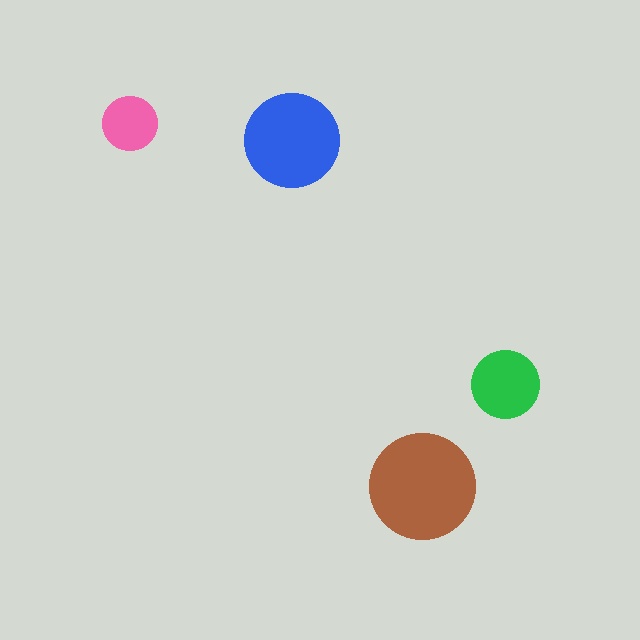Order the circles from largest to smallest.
the brown one, the blue one, the green one, the pink one.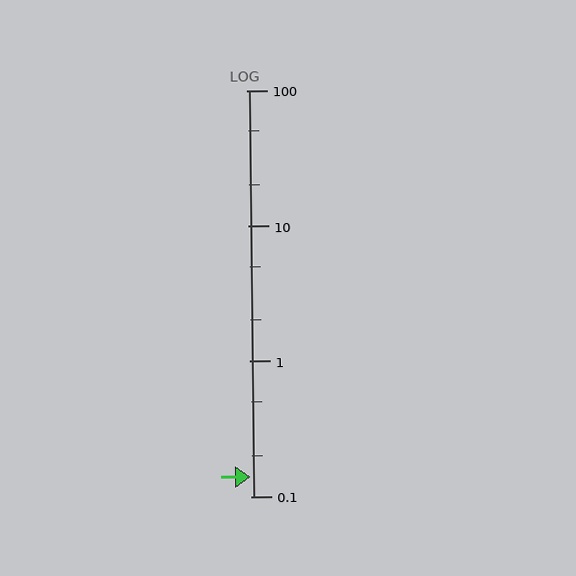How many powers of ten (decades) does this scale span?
The scale spans 3 decades, from 0.1 to 100.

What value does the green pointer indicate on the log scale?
The pointer indicates approximately 0.14.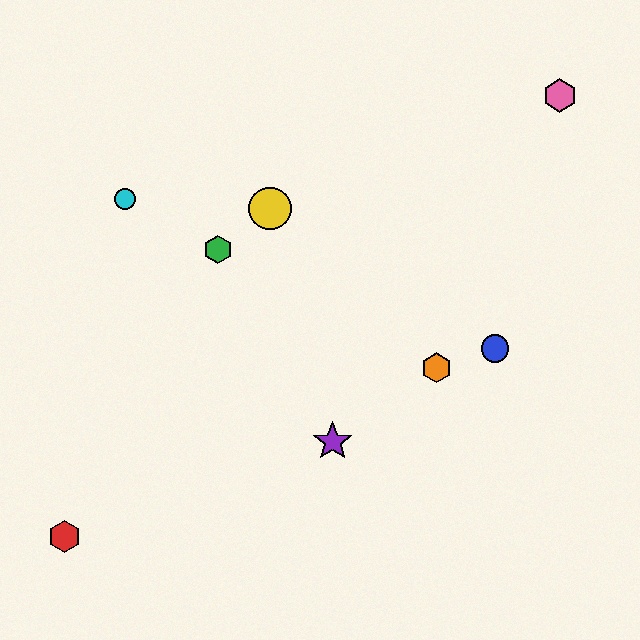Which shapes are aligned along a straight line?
The green hexagon, the orange hexagon, the cyan circle are aligned along a straight line.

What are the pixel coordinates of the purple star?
The purple star is at (333, 441).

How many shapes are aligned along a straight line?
3 shapes (the green hexagon, the orange hexagon, the cyan circle) are aligned along a straight line.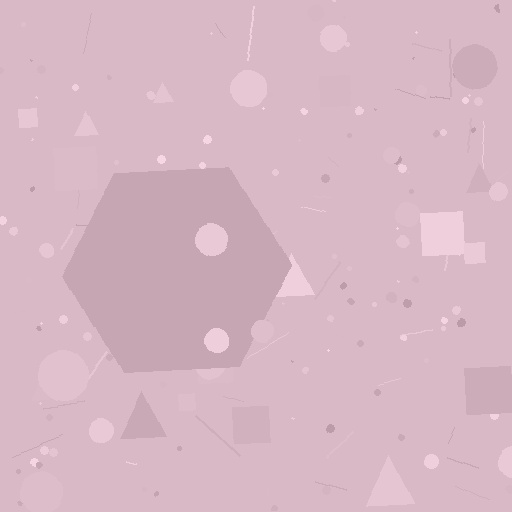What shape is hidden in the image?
A hexagon is hidden in the image.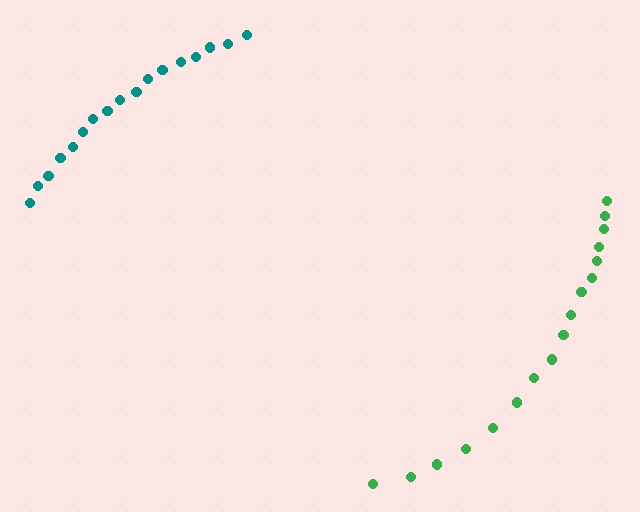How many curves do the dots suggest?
There are 2 distinct paths.